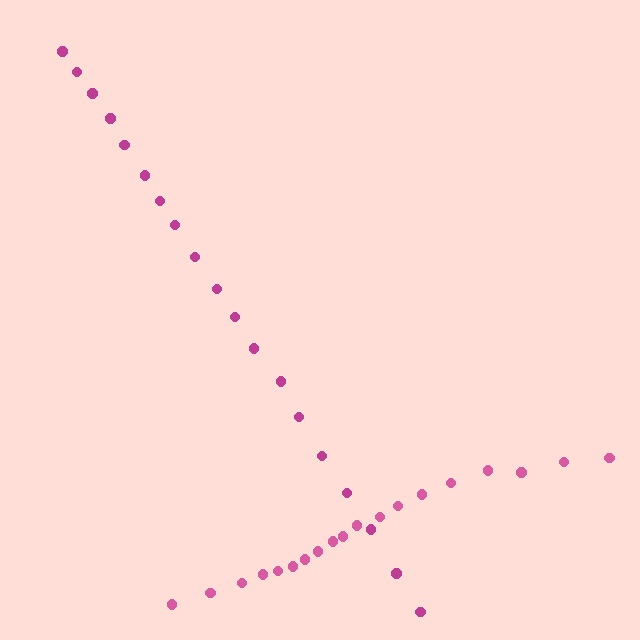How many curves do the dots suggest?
There are 2 distinct paths.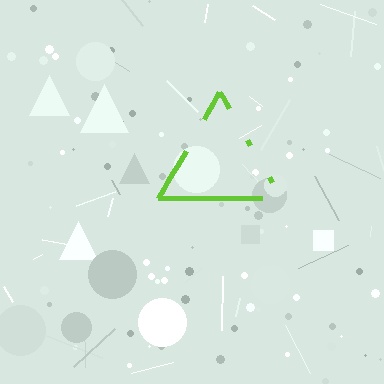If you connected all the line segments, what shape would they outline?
They would outline a triangle.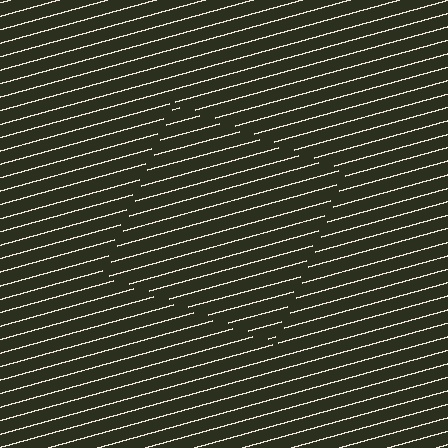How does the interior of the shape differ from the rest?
The interior of the shape contains the same grating, shifted by half a period — the contour is defined by the phase discontinuity where line-ends from the inner and outer gratings abut.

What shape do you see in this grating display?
An illusory square. The interior of the shape contains the same grating, shifted by half a period — the contour is defined by the phase discontinuity where line-ends from the inner and outer gratings abut.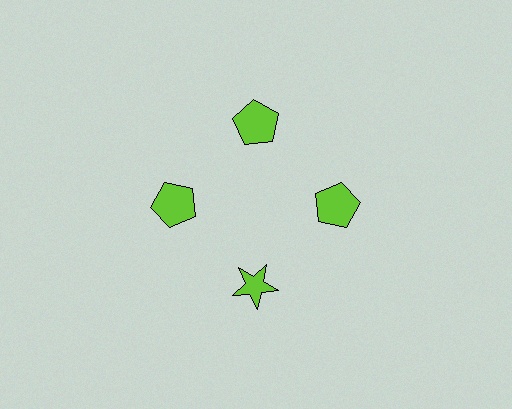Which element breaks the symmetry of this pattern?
The lime star at roughly the 6 o'clock position breaks the symmetry. All other shapes are lime pentagons.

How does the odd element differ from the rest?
It has a different shape: star instead of pentagon.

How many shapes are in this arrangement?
There are 4 shapes arranged in a ring pattern.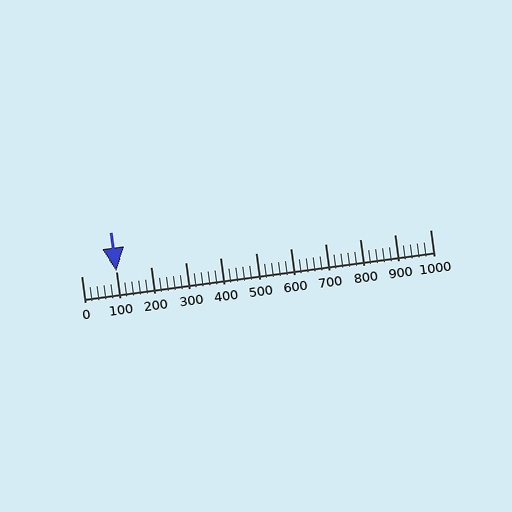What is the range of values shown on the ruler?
The ruler shows values from 0 to 1000.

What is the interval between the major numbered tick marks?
The major tick marks are spaced 100 units apart.